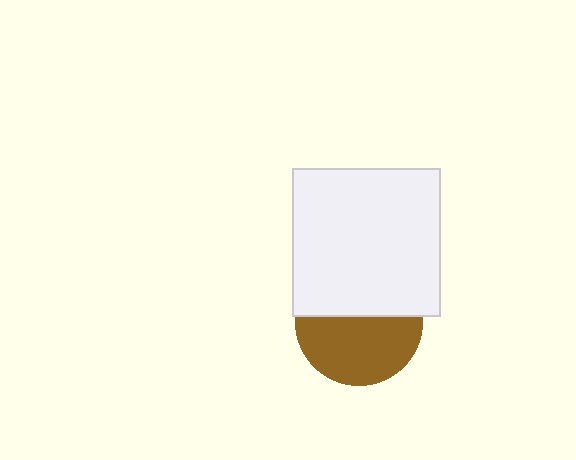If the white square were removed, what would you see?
You would see the complete brown circle.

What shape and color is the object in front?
The object in front is a white square.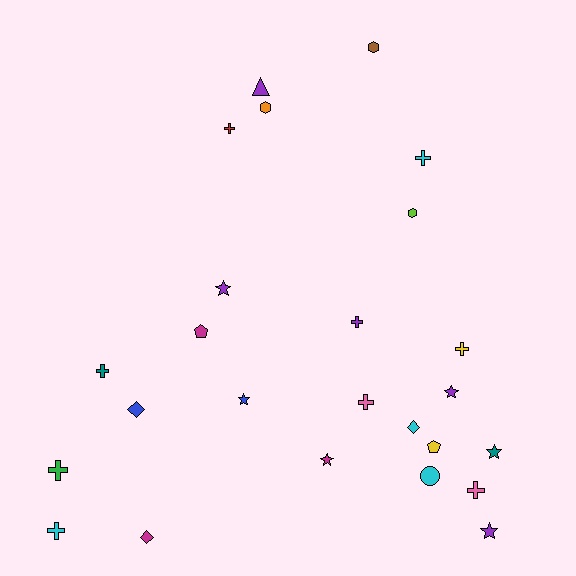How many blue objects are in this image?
There are 2 blue objects.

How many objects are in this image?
There are 25 objects.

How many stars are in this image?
There are 6 stars.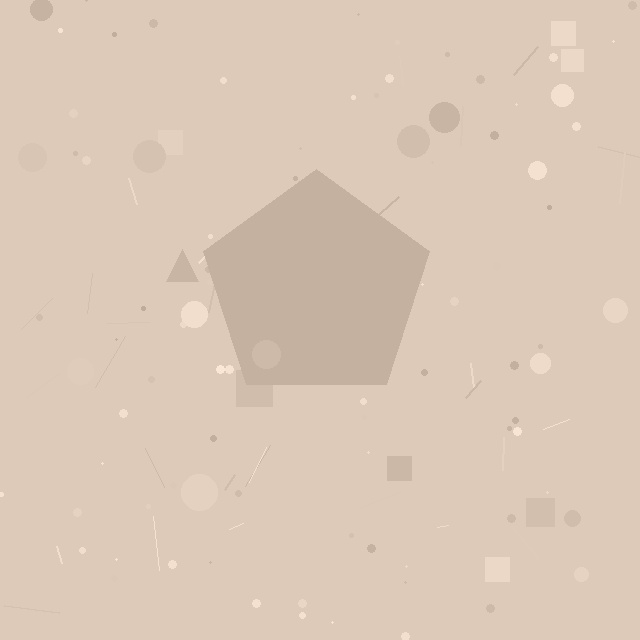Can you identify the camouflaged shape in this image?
The camouflaged shape is a pentagon.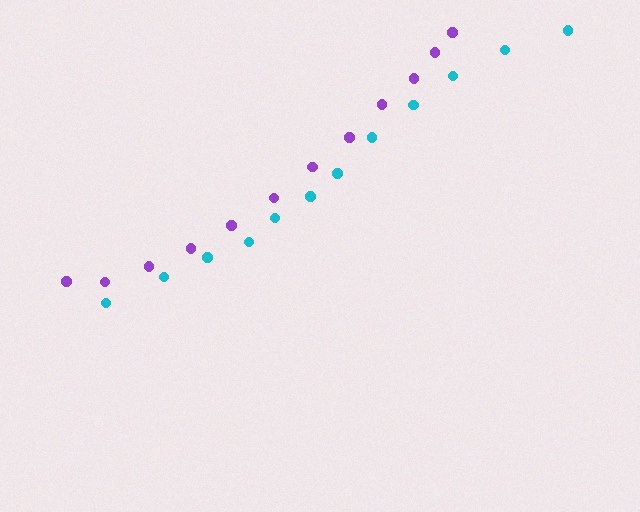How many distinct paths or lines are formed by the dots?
There are 2 distinct paths.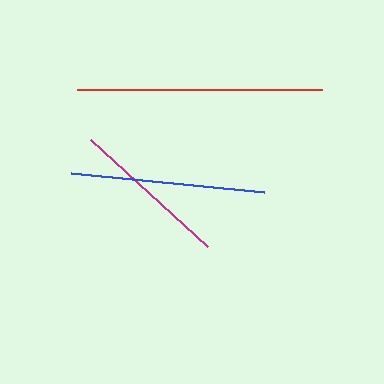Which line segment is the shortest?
The magenta line is the shortest at approximately 159 pixels.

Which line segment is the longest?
The red line is the longest at approximately 246 pixels.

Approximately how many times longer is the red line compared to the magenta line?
The red line is approximately 1.5 times the length of the magenta line.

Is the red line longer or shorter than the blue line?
The red line is longer than the blue line.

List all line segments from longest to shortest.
From longest to shortest: red, blue, magenta.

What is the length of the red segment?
The red segment is approximately 246 pixels long.